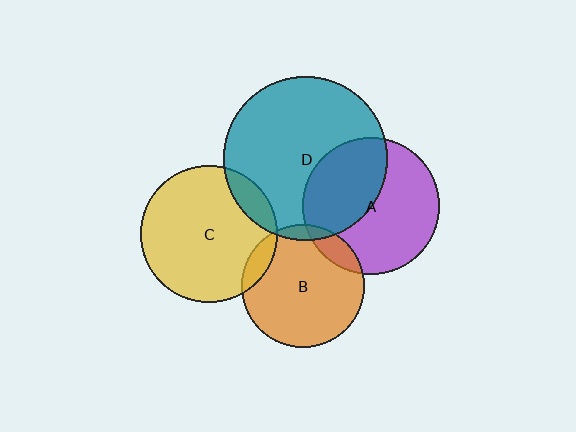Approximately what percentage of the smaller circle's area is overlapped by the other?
Approximately 10%.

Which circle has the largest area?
Circle D (teal).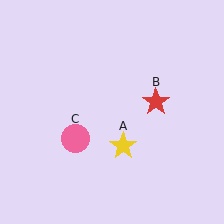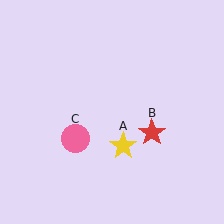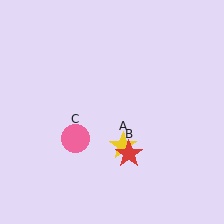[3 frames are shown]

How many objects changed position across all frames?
1 object changed position: red star (object B).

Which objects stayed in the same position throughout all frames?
Yellow star (object A) and pink circle (object C) remained stationary.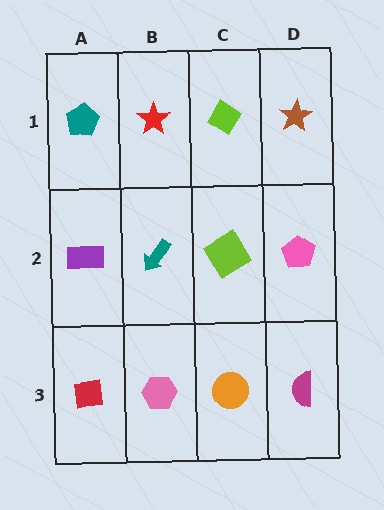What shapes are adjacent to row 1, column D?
A pink pentagon (row 2, column D), a lime diamond (row 1, column C).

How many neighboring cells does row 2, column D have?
3.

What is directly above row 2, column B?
A red star.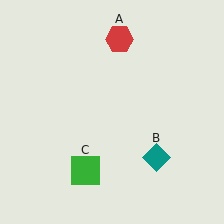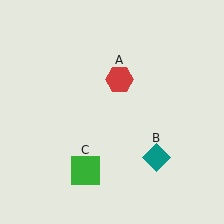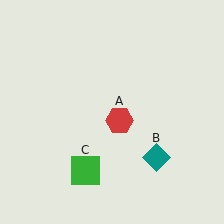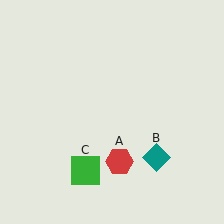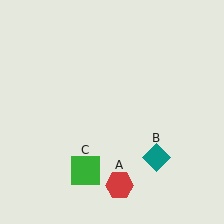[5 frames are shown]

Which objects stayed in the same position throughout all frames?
Teal diamond (object B) and green square (object C) remained stationary.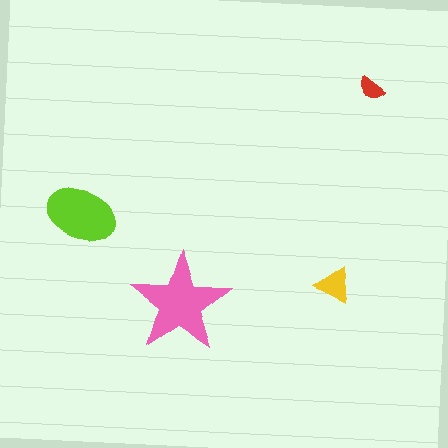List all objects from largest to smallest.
The pink star, the lime ellipse, the yellow triangle, the red semicircle.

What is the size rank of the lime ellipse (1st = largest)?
2nd.